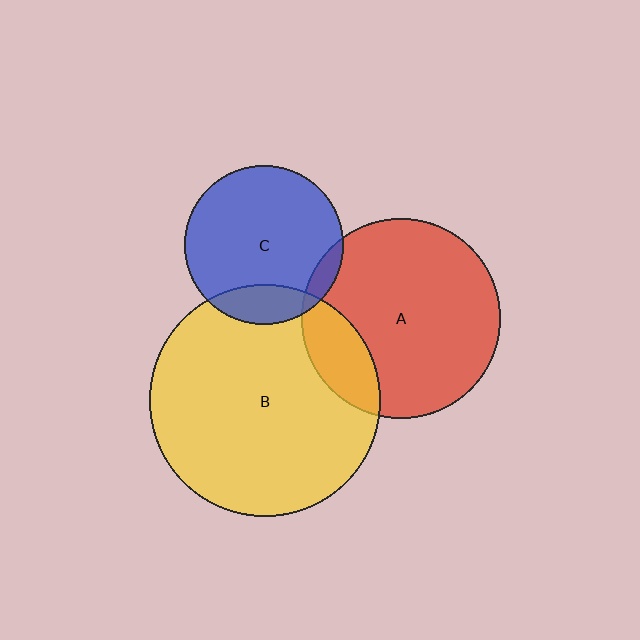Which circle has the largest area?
Circle B (yellow).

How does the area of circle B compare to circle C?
Approximately 2.1 times.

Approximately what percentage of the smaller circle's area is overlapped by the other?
Approximately 20%.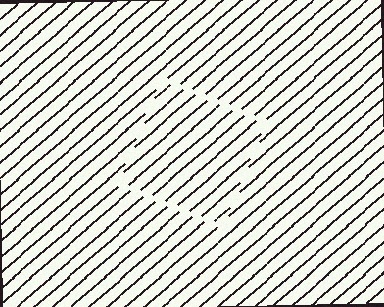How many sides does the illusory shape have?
4 sides — the line-ends trace a square.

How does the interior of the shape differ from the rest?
The interior of the shape contains the same grating, shifted by half a period — the contour is defined by the phase discontinuity where line-ends from the inner and outer gratings abut.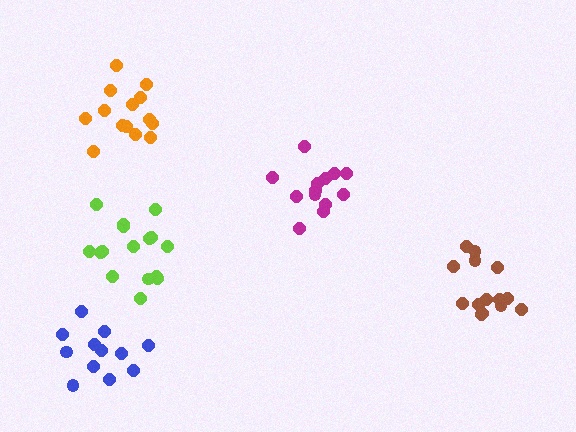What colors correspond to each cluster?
The clusters are colored: lime, blue, magenta, orange, brown.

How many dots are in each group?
Group 1: 16 dots, Group 2: 12 dots, Group 3: 13 dots, Group 4: 14 dots, Group 5: 14 dots (69 total).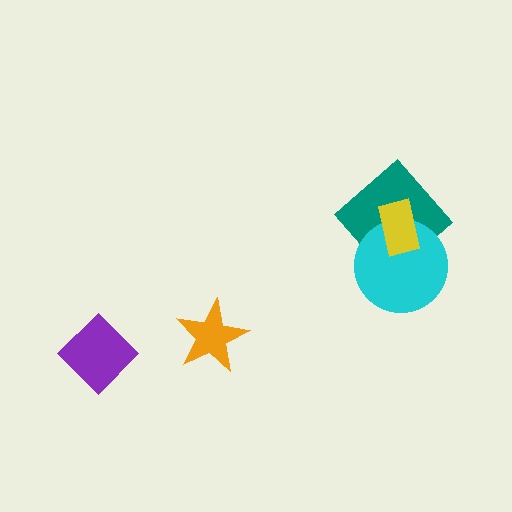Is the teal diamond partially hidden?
Yes, it is partially covered by another shape.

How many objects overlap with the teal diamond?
2 objects overlap with the teal diamond.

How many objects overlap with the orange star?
0 objects overlap with the orange star.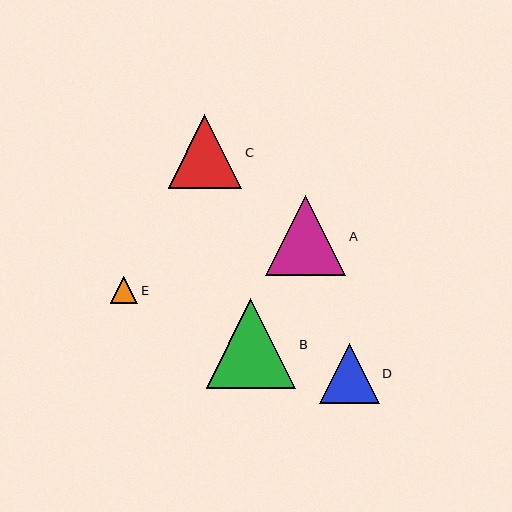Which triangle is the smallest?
Triangle E is the smallest with a size of approximately 27 pixels.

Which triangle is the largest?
Triangle B is the largest with a size of approximately 90 pixels.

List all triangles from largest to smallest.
From largest to smallest: B, A, C, D, E.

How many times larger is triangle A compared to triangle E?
Triangle A is approximately 2.9 times the size of triangle E.